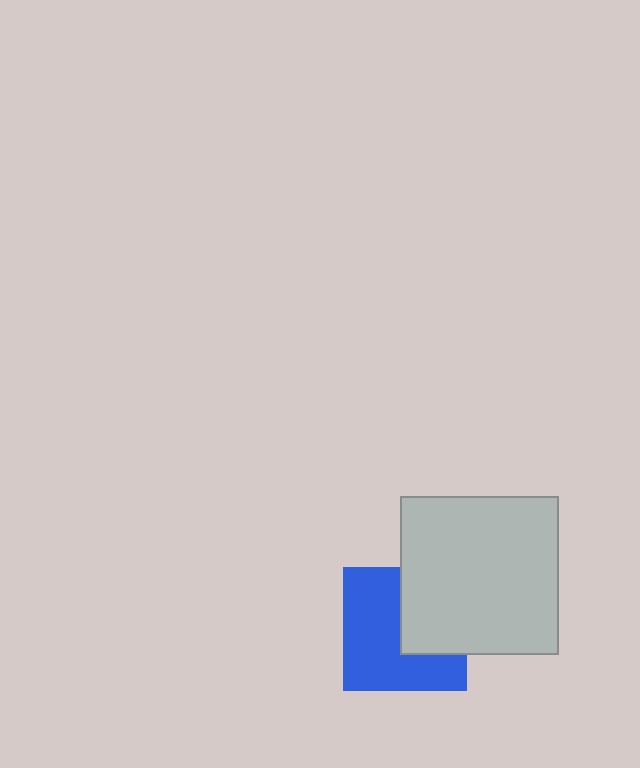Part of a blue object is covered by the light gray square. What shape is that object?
It is a square.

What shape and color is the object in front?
The object in front is a light gray square.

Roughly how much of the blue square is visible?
About half of it is visible (roughly 61%).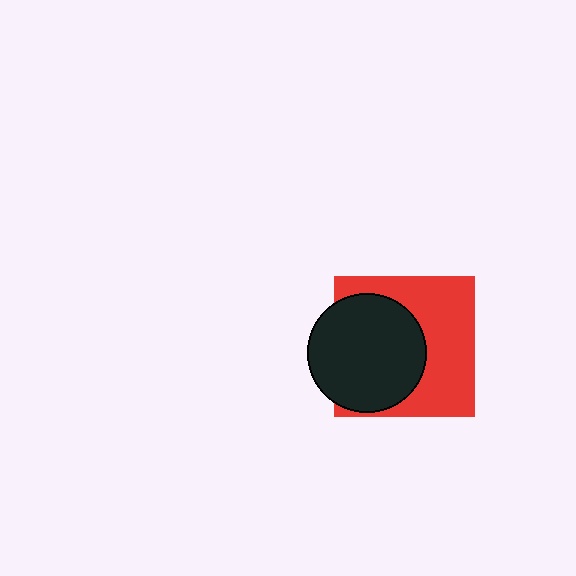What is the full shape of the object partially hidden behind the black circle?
The partially hidden object is a red square.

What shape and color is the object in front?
The object in front is a black circle.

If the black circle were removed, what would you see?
You would see the complete red square.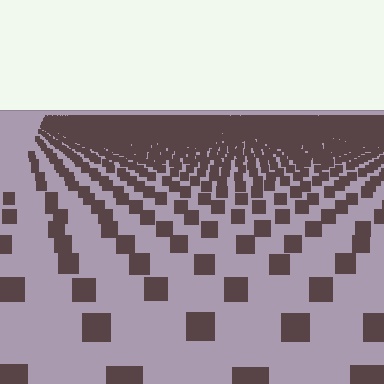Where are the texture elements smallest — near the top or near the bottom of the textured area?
Near the top.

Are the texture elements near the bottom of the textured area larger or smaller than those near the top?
Larger. Near the bottom, elements are closer to the viewer and appear at a bigger on-screen size.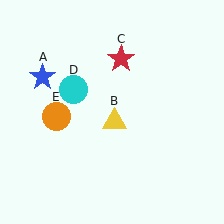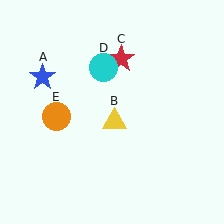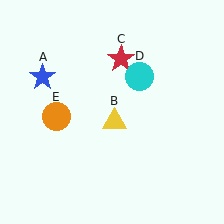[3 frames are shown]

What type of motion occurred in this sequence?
The cyan circle (object D) rotated clockwise around the center of the scene.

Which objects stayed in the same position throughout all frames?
Blue star (object A) and yellow triangle (object B) and red star (object C) and orange circle (object E) remained stationary.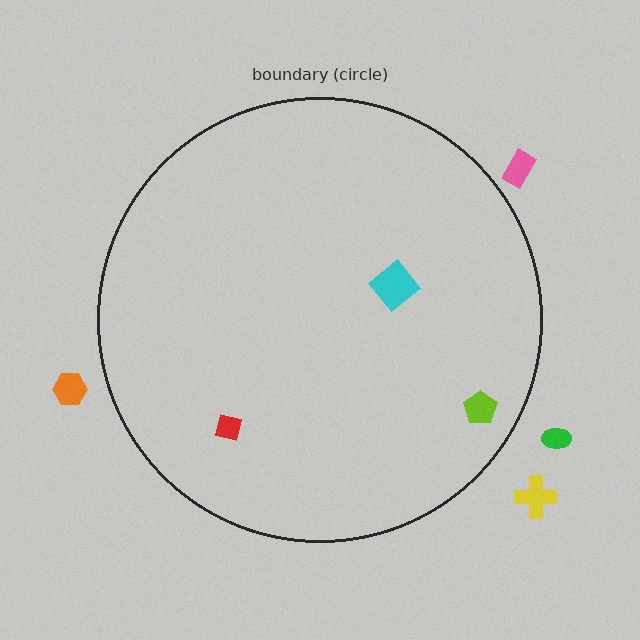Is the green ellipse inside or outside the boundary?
Outside.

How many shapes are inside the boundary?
3 inside, 4 outside.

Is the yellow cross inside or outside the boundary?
Outside.